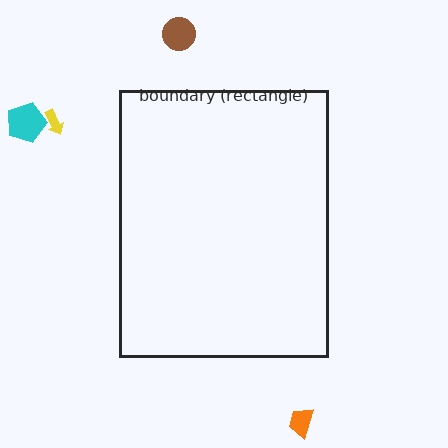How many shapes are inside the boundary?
0 inside, 4 outside.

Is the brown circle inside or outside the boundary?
Outside.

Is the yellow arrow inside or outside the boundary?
Outside.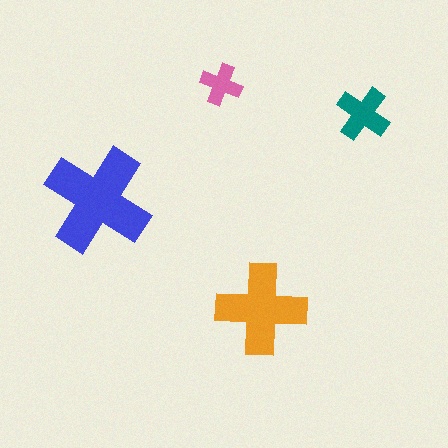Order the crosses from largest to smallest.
the blue one, the orange one, the teal one, the pink one.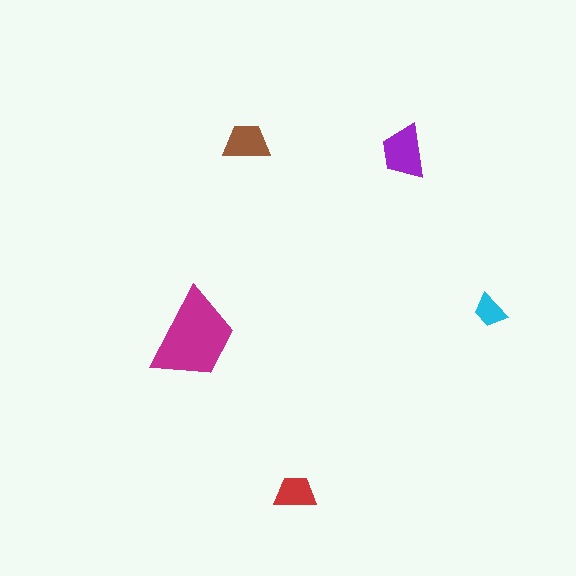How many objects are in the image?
There are 5 objects in the image.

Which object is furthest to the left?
The magenta trapezoid is leftmost.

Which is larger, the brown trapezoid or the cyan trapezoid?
The brown one.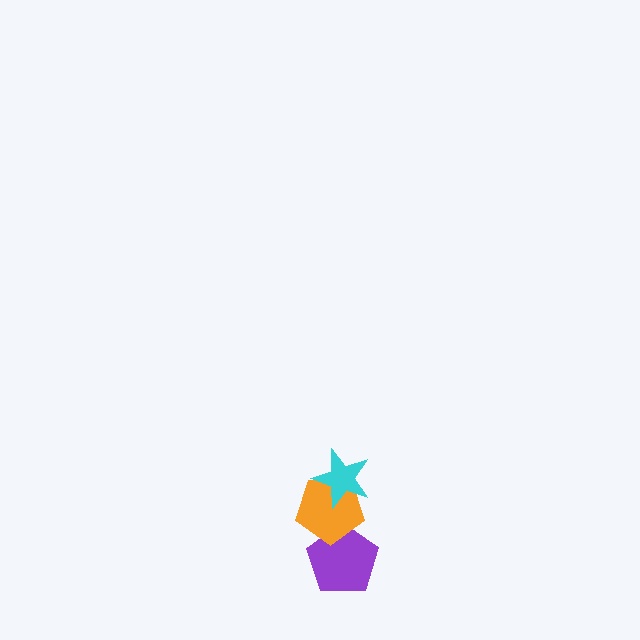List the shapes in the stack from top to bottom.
From top to bottom: the cyan star, the orange pentagon, the purple pentagon.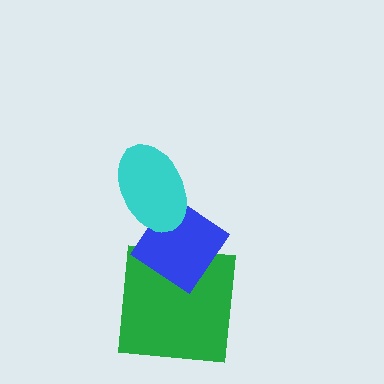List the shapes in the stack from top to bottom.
From top to bottom: the cyan ellipse, the blue diamond, the green square.